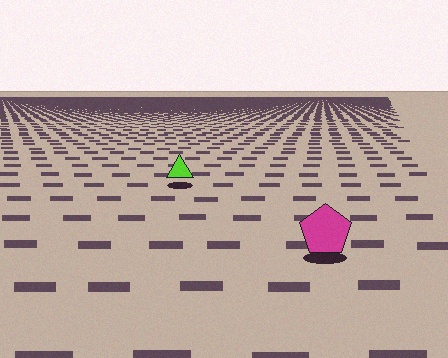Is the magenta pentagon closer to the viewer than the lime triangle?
Yes. The magenta pentagon is closer — you can tell from the texture gradient: the ground texture is coarser near it.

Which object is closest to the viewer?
The magenta pentagon is closest. The texture marks near it are larger and more spread out.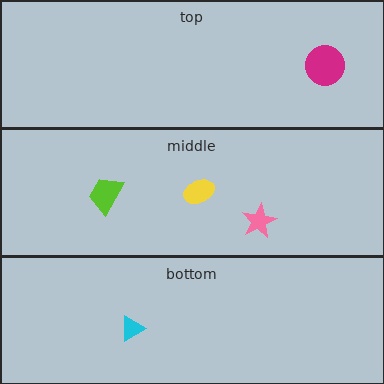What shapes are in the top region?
The magenta circle.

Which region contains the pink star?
The middle region.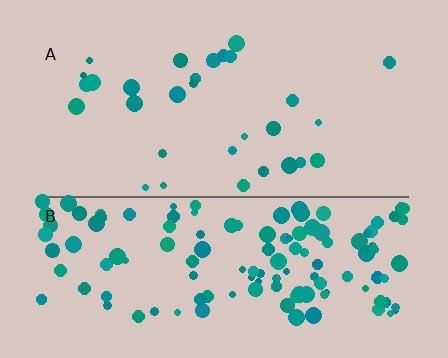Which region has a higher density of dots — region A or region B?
B (the bottom).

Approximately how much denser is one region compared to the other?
Approximately 4.5× — region B over region A.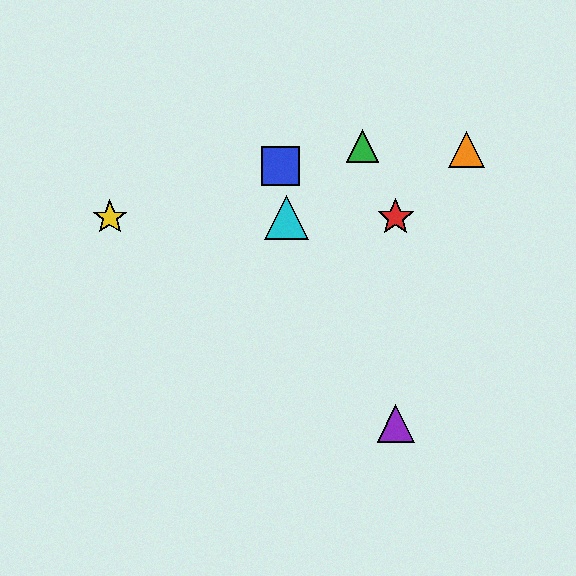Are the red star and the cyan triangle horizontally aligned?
Yes, both are at y≈217.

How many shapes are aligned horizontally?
3 shapes (the red star, the yellow star, the cyan triangle) are aligned horizontally.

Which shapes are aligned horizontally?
The red star, the yellow star, the cyan triangle are aligned horizontally.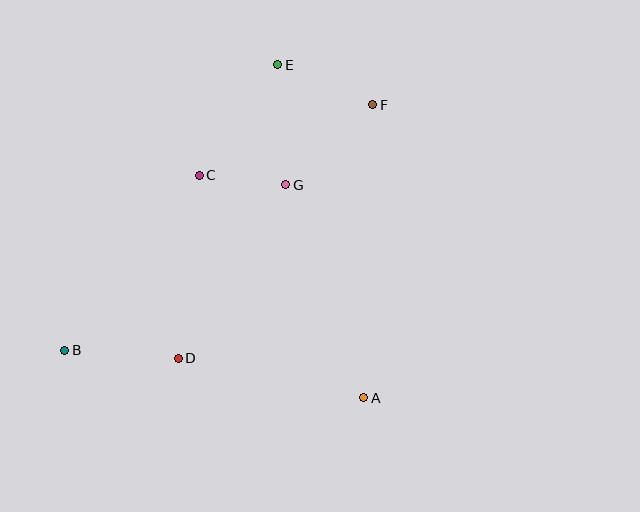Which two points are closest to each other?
Points C and G are closest to each other.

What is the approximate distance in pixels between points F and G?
The distance between F and G is approximately 118 pixels.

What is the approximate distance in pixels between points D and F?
The distance between D and F is approximately 319 pixels.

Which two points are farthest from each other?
Points B and F are farthest from each other.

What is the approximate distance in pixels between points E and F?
The distance between E and F is approximately 103 pixels.